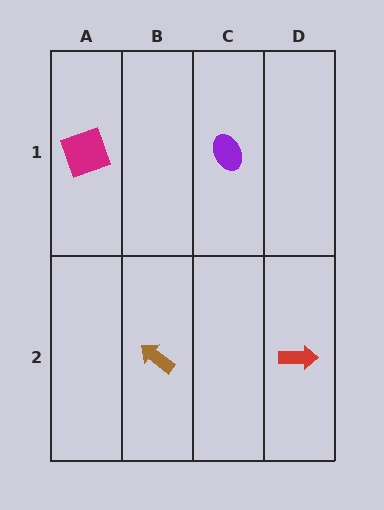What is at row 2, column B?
A brown arrow.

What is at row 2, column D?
A red arrow.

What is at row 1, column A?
A magenta square.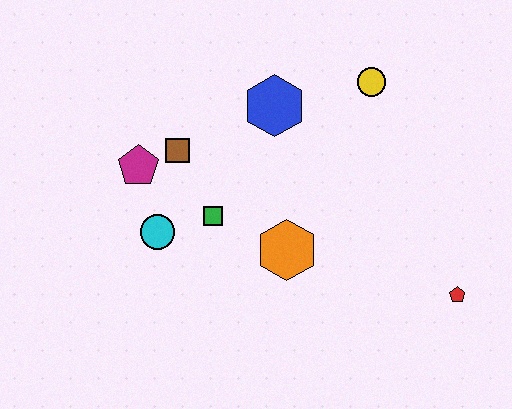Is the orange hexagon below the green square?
Yes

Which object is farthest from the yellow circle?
The cyan circle is farthest from the yellow circle.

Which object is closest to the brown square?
The magenta pentagon is closest to the brown square.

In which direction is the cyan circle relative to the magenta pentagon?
The cyan circle is below the magenta pentagon.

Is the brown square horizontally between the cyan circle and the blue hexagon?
Yes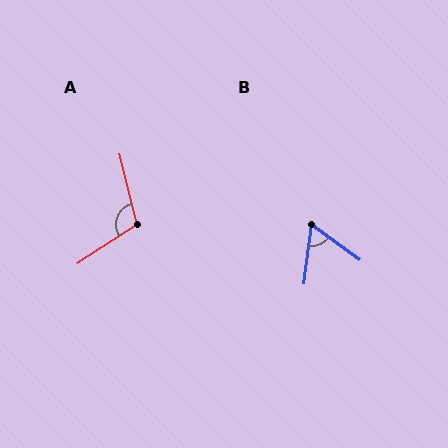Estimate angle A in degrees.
Approximately 109 degrees.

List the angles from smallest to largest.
B (61°), A (109°).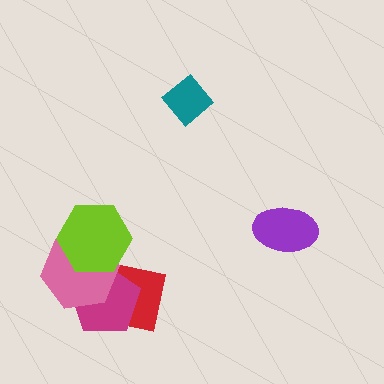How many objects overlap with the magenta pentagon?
3 objects overlap with the magenta pentagon.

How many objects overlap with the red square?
2 objects overlap with the red square.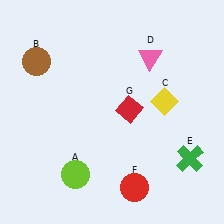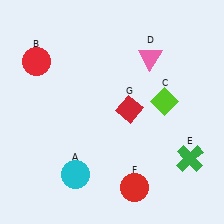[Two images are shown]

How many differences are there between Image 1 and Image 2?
There are 3 differences between the two images.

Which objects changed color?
A changed from lime to cyan. B changed from brown to red. C changed from yellow to lime.